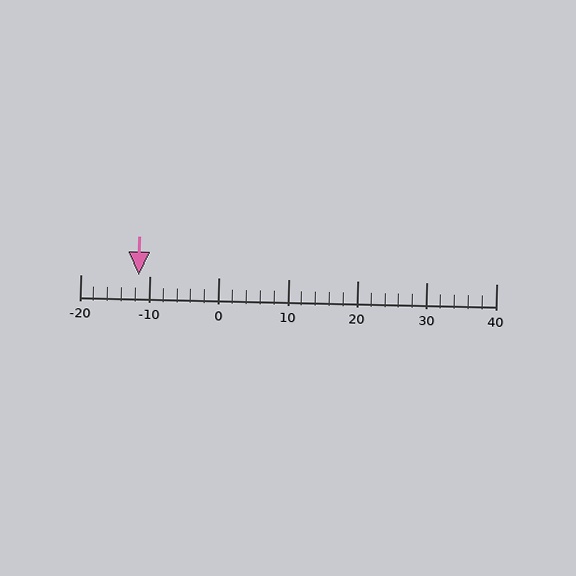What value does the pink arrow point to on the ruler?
The pink arrow points to approximately -12.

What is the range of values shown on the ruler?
The ruler shows values from -20 to 40.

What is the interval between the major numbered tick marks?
The major tick marks are spaced 10 units apart.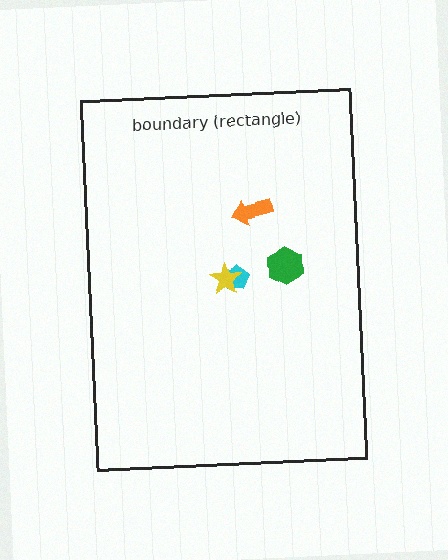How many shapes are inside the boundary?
4 inside, 0 outside.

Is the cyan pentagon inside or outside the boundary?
Inside.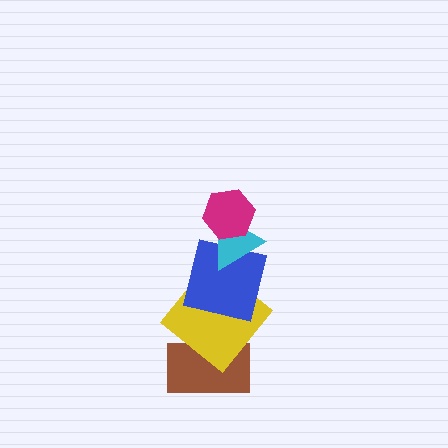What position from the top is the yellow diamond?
The yellow diamond is 4th from the top.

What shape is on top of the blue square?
The cyan triangle is on top of the blue square.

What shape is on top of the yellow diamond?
The blue square is on top of the yellow diamond.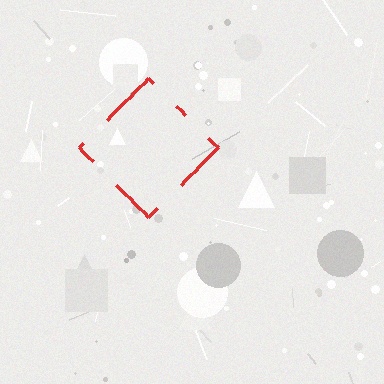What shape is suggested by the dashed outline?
The dashed outline suggests a diamond.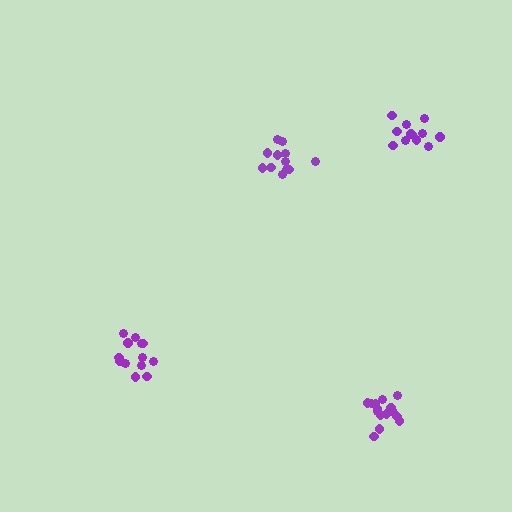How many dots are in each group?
Group 1: 12 dots, Group 2: 13 dots, Group 3: 12 dots, Group 4: 16 dots (53 total).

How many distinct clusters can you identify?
There are 4 distinct clusters.